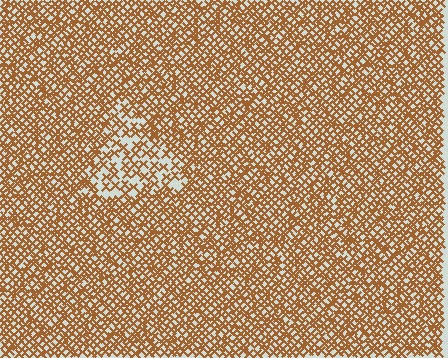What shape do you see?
I see a triangle.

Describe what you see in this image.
The image contains small brown elements arranged at two different densities. A triangle-shaped region is visible where the elements are less densely packed than the surrounding area.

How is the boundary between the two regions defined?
The boundary is defined by a change in element density (approximately 1.9x ratio). All elements are the same color, size, and shape.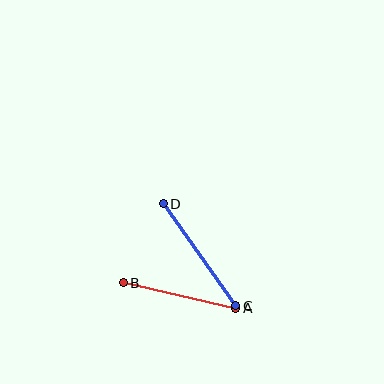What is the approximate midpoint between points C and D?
The midpoint is at approximately (200, 255) pixels.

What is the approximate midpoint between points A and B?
The midpoint is at approximately (179, 295) pixels.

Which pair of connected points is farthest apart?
Points C and D are farthest apart.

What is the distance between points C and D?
The distance is approximately 125 pixels.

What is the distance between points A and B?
The distance is approximately 115 pixels.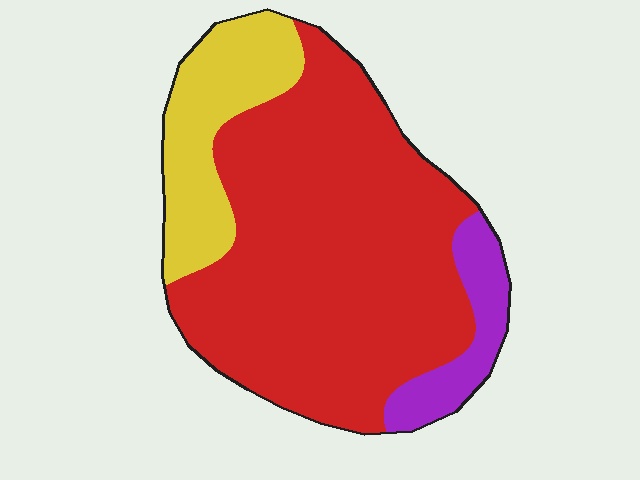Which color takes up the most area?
Red, at roughly 70%.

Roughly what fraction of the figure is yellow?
Yellow takes up about one fifth (1/5) of the figure.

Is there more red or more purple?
Red.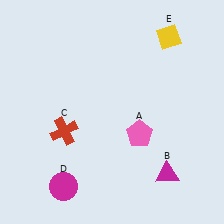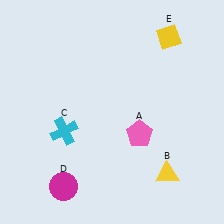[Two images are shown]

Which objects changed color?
B changed from magenta to yellow. C changed from red to cyan.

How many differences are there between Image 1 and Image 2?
There are 2 differences between the two images.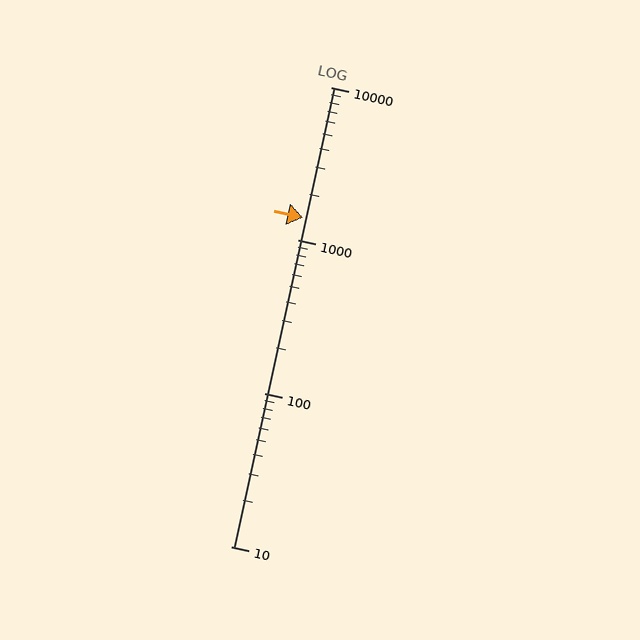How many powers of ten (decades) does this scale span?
The scale spans 3 decades, from 10 to 10000.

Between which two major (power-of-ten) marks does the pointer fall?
The pointer is between 1000 and 10000.